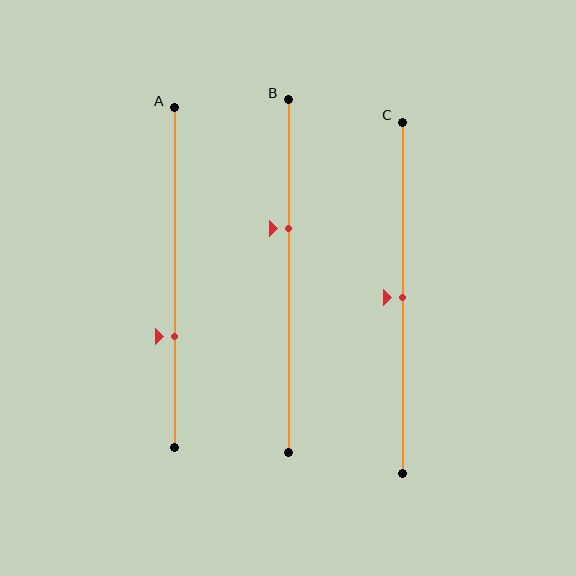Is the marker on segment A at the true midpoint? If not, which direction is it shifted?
No, the marker on segment A is shifted downward by about 17% of the segment length.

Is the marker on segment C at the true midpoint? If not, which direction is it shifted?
Yes, the marker on segment C is at the true midpoint.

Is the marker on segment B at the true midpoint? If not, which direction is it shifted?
No, the marker on segment B is shifted upward by about 13% of the segment length.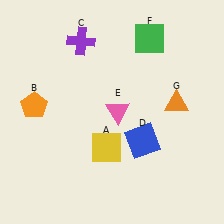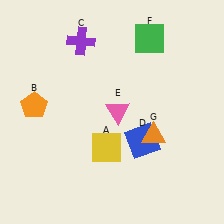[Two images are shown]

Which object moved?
The orange triangle (G) moved down.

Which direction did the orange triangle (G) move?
The orange triangle (G) moved down.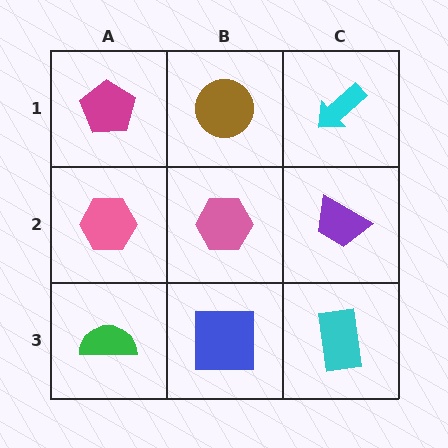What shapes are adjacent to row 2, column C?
A cyan arrow (row 1, column C), a cyan rectangle (row 3, column C), a pink hexagon (row 2, column B).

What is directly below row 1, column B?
A pink hexagon.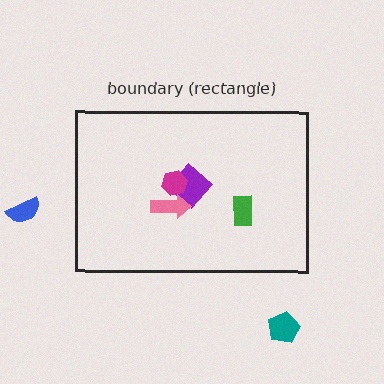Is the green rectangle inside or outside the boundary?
Inside.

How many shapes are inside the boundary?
4 inside, 2 outside.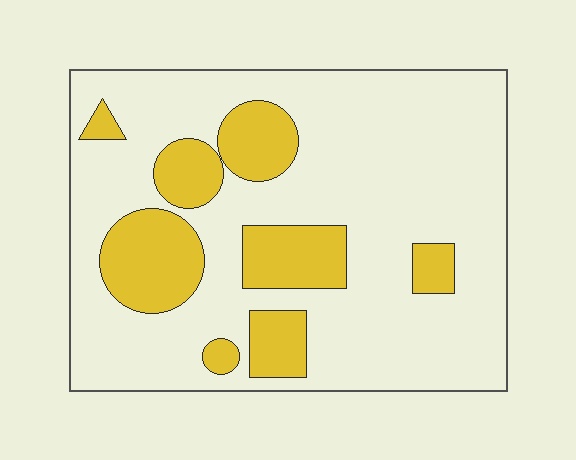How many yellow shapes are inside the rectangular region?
8.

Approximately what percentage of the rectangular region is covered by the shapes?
Approximately 25%.